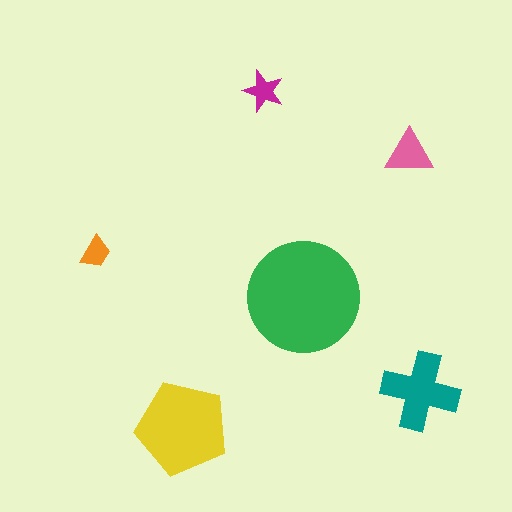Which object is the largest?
The green circle.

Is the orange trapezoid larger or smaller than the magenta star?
Smaller.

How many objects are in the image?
There are 6 objects in the image.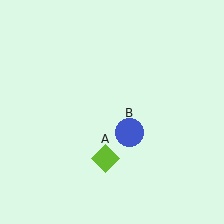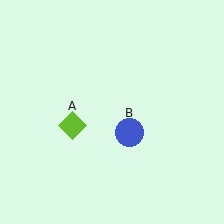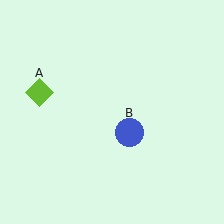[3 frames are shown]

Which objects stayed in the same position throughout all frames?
Blue circle (object B) remained stationary.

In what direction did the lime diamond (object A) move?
The lime diamond (object A) moved up and to the left.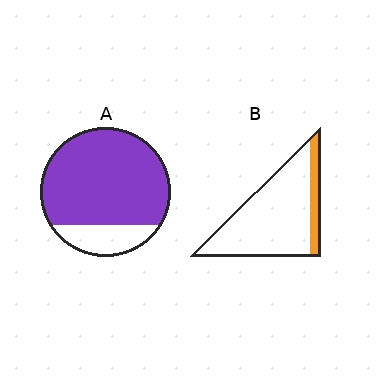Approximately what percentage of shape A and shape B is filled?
A is approximately 80% and B is approximately 15%.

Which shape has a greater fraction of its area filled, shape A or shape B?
Shape A.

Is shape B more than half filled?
No.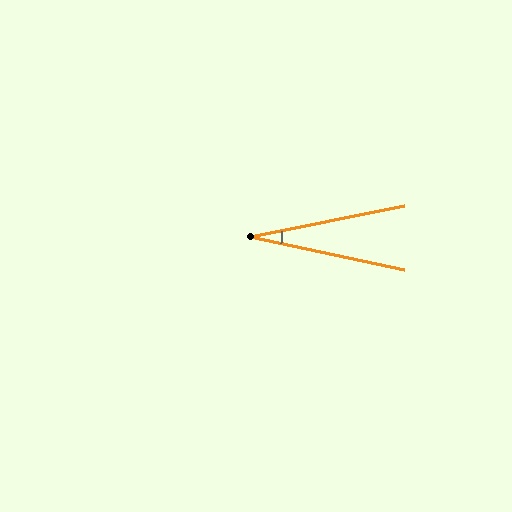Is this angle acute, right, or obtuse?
It is acute.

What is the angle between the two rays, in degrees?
Approximately 23 degrees.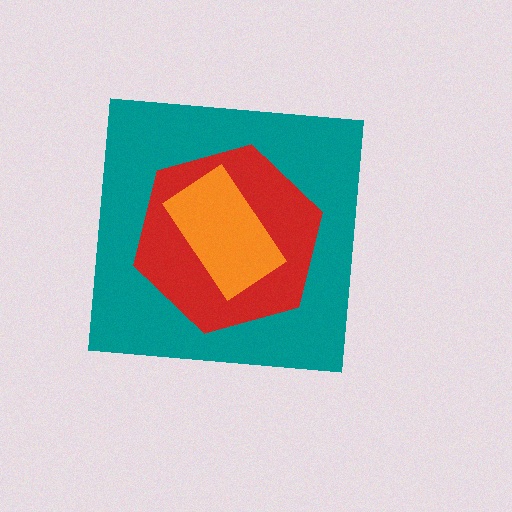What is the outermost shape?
The teal square.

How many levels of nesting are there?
3.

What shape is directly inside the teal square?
The red hexagon.